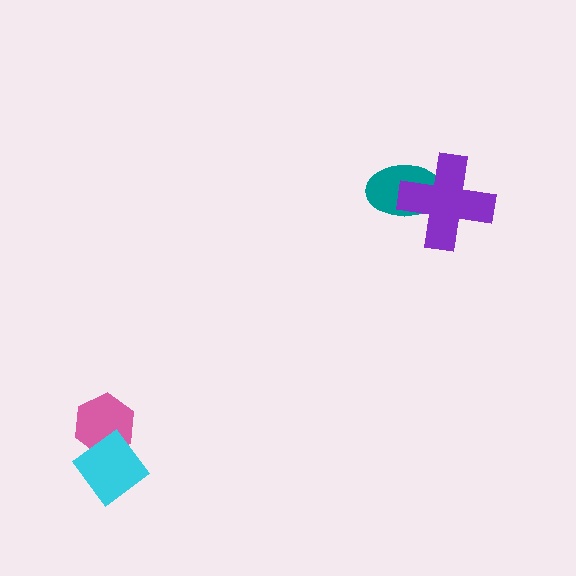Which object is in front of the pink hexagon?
The cyan diamond is in front of the pink hexagon.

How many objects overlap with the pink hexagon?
1 object overlaps with the pink hexagon.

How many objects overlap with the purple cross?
1 object overlaps with the purple cross.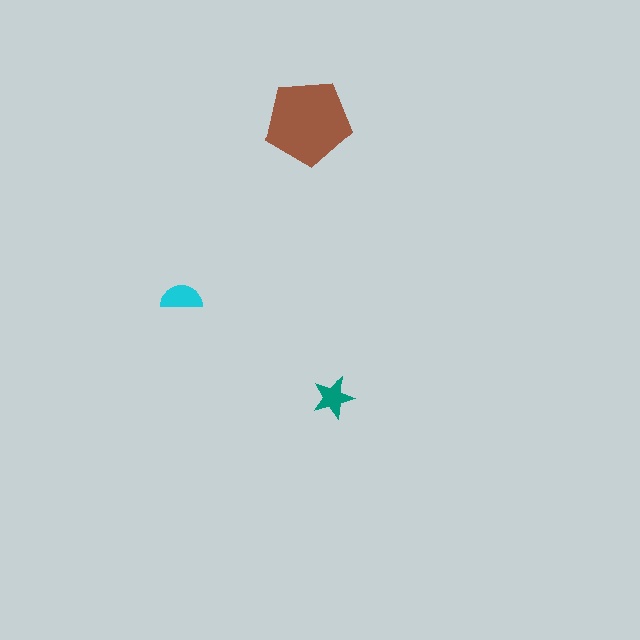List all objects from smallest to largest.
The teal star, the cyan semicircle, the brown pentagon.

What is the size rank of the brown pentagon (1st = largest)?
1st.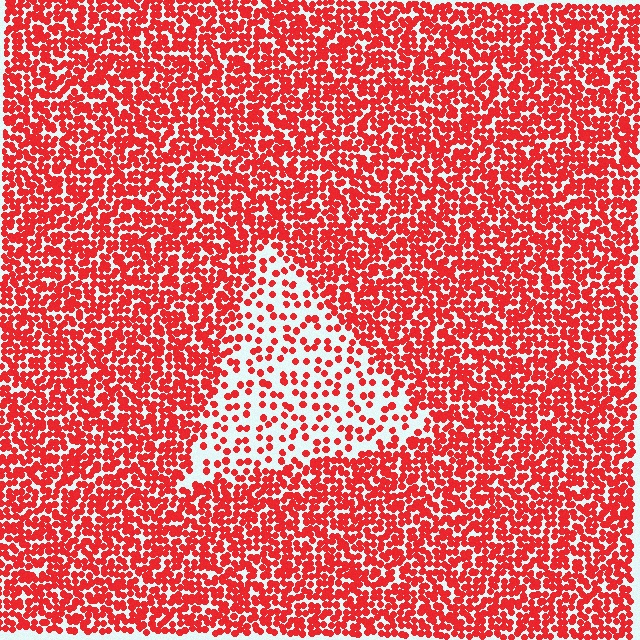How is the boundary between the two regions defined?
The boundary is defined by a change in element density (approximately 2.6x ratio). All elements are the same color, size, and shape.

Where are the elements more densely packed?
The elements are more densely packed outside the triangle boundary.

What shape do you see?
I see a triangle.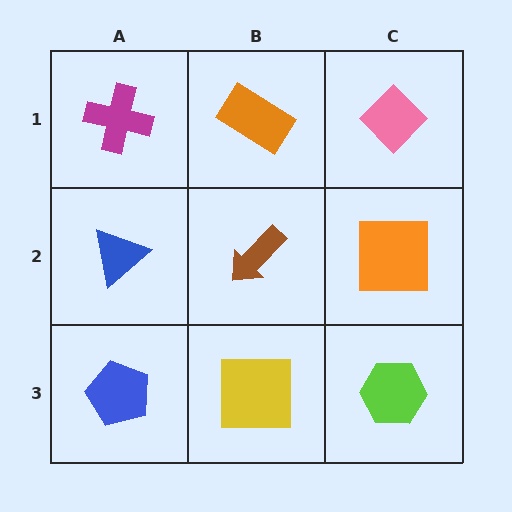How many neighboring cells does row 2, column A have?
3.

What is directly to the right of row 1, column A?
An orange rectangle.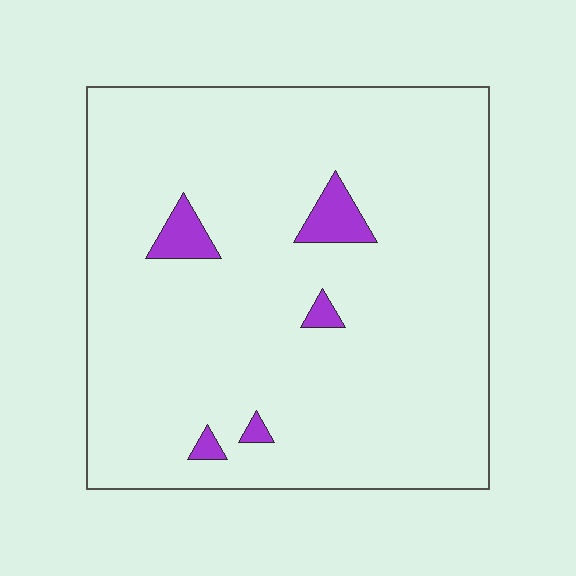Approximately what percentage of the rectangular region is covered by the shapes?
Approximately 5%.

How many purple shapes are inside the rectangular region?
5.